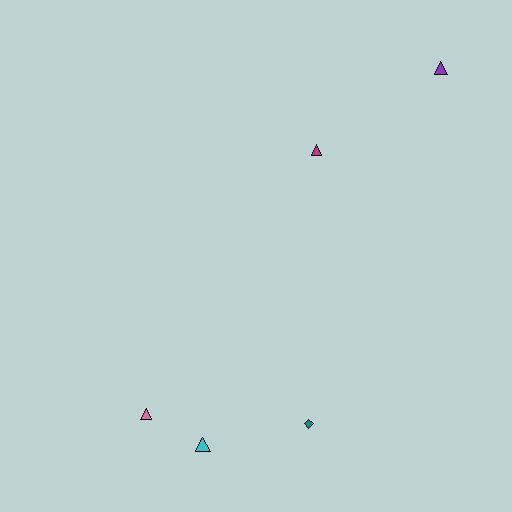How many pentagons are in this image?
There are no pentagons.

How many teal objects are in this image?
There is 1 teal object.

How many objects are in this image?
There are 5 objects.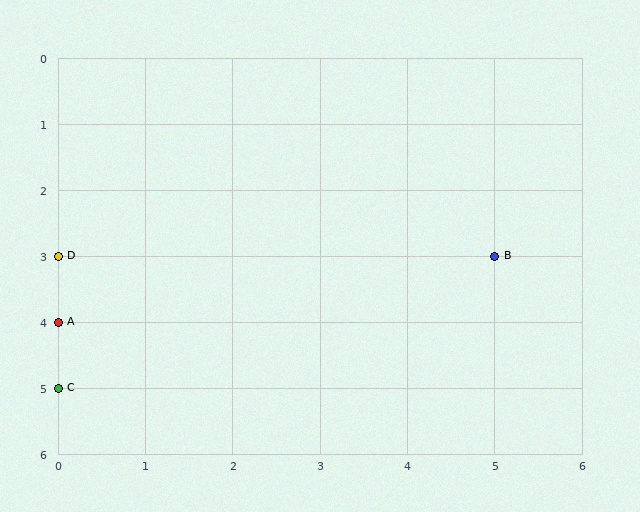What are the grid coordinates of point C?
Point C is at grid coordinates (0, 5).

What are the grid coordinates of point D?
Point D is at grid coordinates (0, 3).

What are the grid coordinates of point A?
Point A is at grid coordinates (0, 4).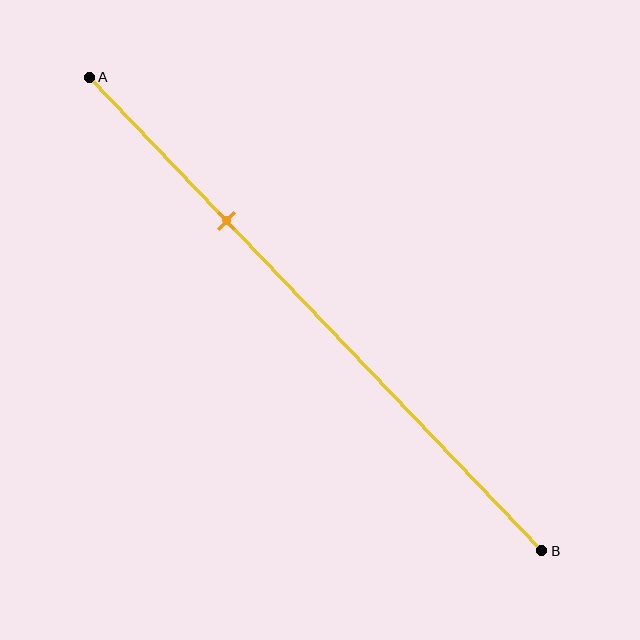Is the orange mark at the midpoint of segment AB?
No, the mark is at about 30% from A, not at the 50% midpoint.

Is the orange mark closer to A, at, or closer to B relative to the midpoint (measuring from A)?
The orange mark is closer to point A than the midpoint of segment AB.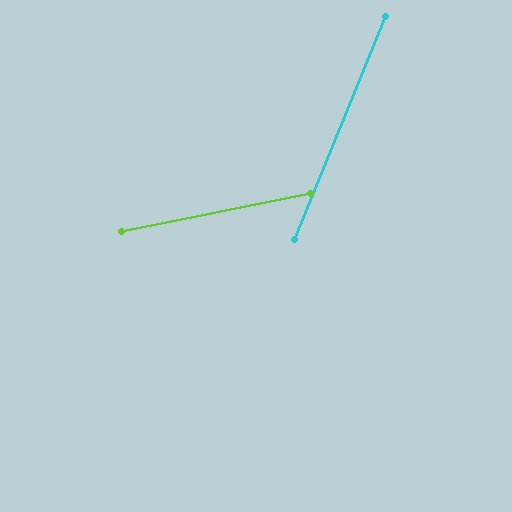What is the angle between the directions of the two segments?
Approximately 56 degrees.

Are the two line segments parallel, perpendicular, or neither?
Neither parallel nor perpendicular — they differ by about 56°.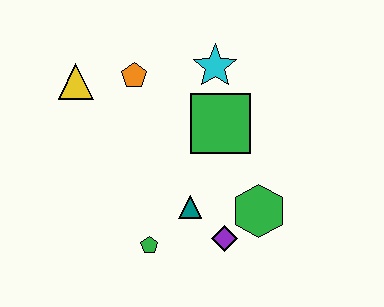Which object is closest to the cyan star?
The green square is closest to the cyan star.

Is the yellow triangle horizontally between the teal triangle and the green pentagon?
No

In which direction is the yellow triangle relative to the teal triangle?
The yellow triangle is above the teal triangle.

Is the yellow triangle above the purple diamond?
Yes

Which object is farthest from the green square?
The yellow triangle is farthest from the green square.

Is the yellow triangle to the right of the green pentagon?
No